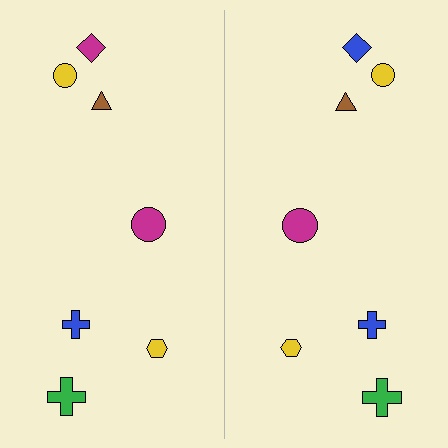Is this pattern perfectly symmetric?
No, the pattern is not perfectly symmetric. The blue diamond on the right side breaks the symmetry — its mirror counterpart is magenta.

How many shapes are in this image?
There are 14 shapes in this image.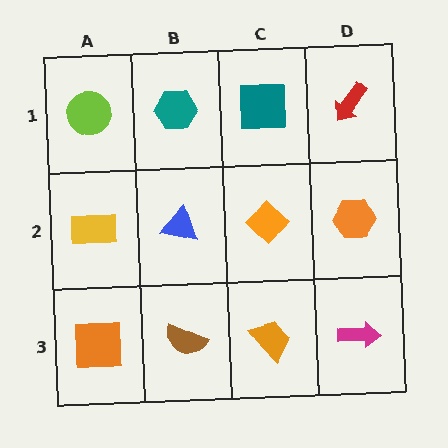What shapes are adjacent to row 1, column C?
An orange diamond (row 2, column C), a teal hexagon (row 1, column B), a red arrow (row 1, column D).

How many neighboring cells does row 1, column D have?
2.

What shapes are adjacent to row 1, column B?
A blue triangle (row 2, column B), a lime circle (row 1, column A), a teal square (row 1, column C).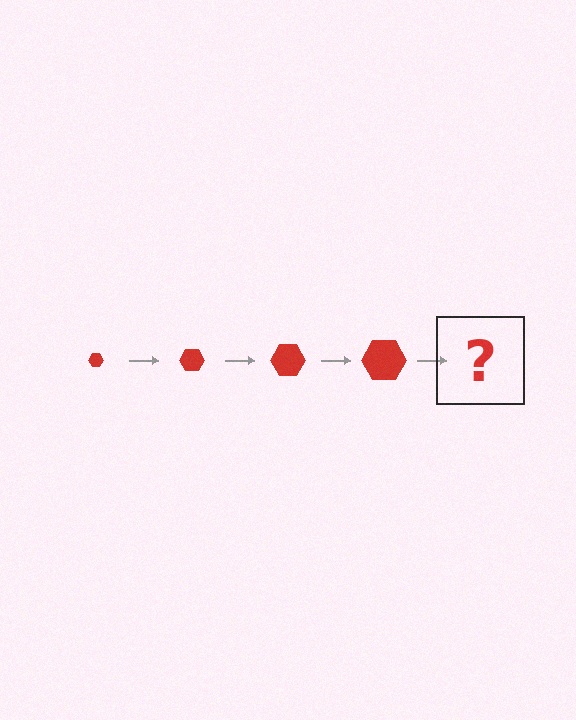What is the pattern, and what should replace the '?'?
The pattern is that the hexagon gets progressively larger each step. The '?' should be a red hexagon, larger than the previous one.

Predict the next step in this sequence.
The next step is a red hexagon, larger than the previous one.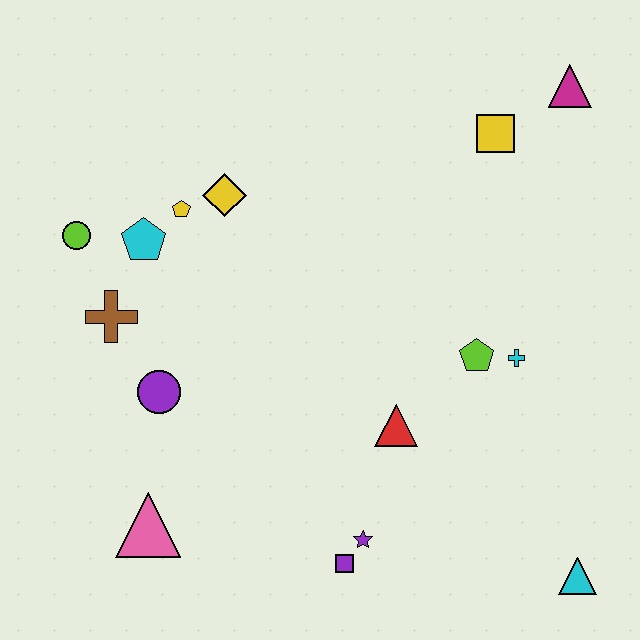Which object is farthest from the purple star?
The magenta triangle is farthest from the purple star.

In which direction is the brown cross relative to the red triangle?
The brown cross is to the left of the red triangle.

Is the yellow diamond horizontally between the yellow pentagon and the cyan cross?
Yes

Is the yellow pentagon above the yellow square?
No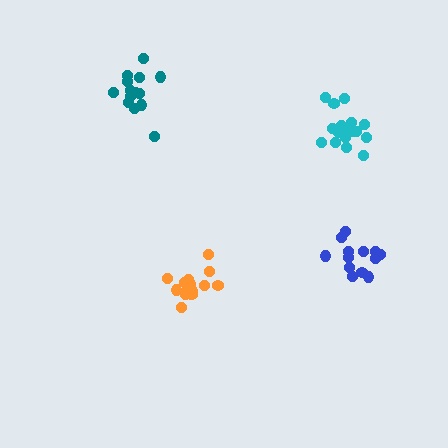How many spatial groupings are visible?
There are 4 spatial groupings.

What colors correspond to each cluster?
The clusters are colored: cyan, blue, orange, teal.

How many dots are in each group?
Group 1: 19 dots, Group 2: 13 dots, Group 3: 16 dots, Group 4: 14 dots (62 total).